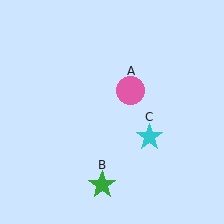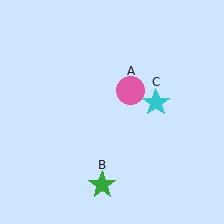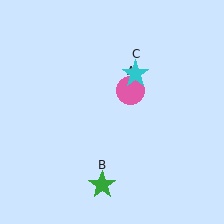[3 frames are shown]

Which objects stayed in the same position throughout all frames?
Pink circle (object A) and green star (object B) remained stationary.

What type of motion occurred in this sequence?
The cyan star (object C) rotated counterclockwise around the center of the scene.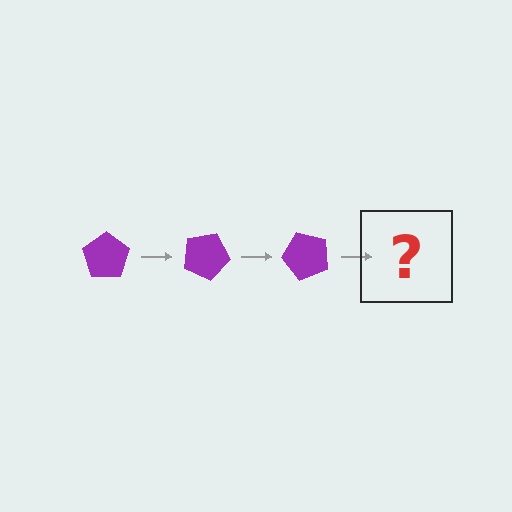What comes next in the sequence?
The next element should be a purple pentagon rotated 75 degrees.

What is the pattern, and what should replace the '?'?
The pattern is that the pentagon rotates 25 degrees each step. The '?' should be a purple pentagon rotated 75 degrees.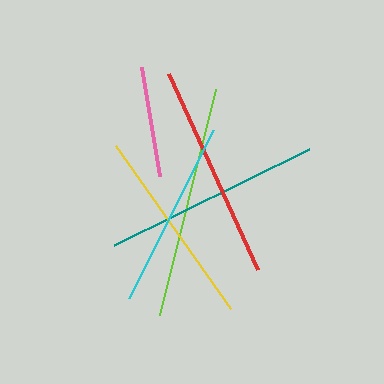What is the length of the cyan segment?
The cyan segment is approximately 187 pixels long.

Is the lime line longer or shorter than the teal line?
The lime line is longer than the teal line.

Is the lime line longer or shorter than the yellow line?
The lime line is longer than the yellow line.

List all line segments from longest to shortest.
From longest to shortest: lime, teal, red, yellow, cyan, pink.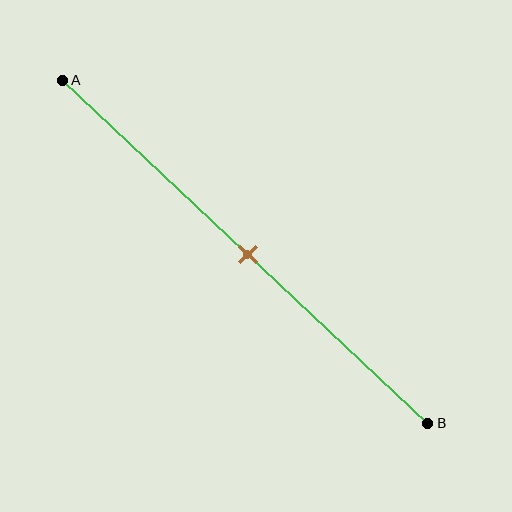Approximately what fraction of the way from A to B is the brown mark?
The brown mark is approximately 50% of the way from A to B.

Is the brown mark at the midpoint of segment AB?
Yes, the mark is approximately at the midpoint.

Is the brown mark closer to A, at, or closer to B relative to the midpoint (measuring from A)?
The brown mark is approximately at the midpoint of segment AB.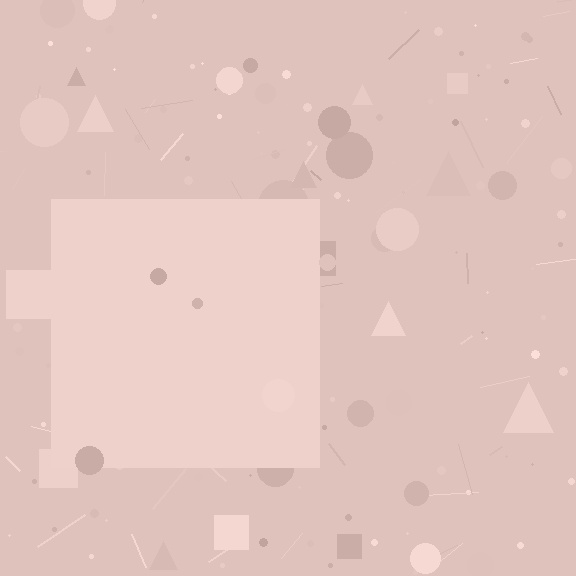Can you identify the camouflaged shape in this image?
The camouflaged shape is a square.